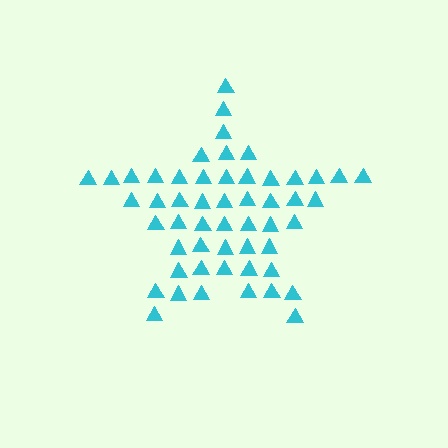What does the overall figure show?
The overall figure shows a star.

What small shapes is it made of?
It is made of small triangles.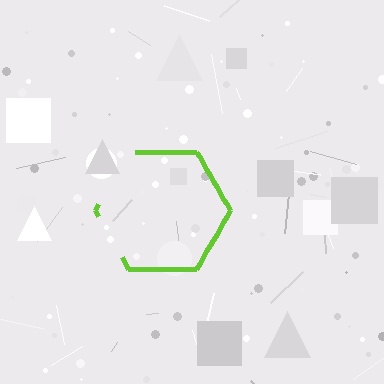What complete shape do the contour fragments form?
The contour fragments form a hexagon.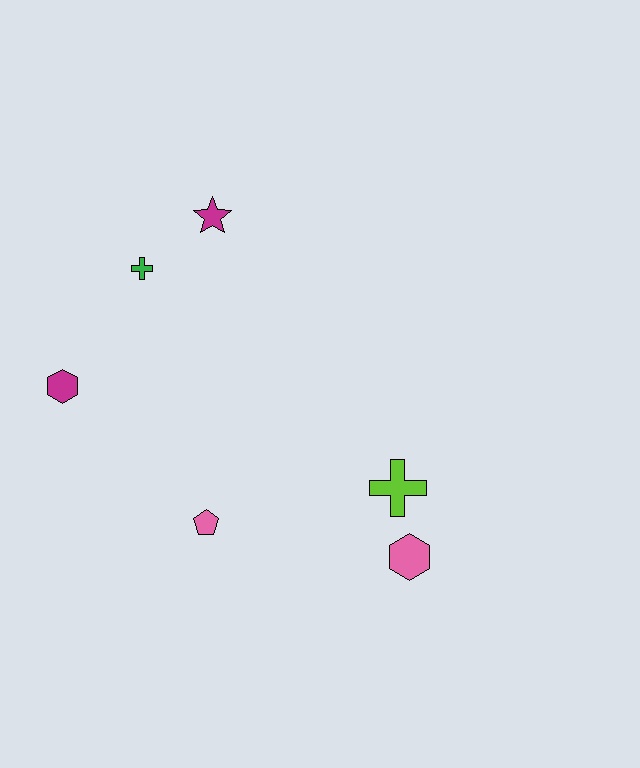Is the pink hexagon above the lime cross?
No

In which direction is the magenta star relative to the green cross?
The magenta star is to the right of the green cross.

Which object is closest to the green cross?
The magenta star is closest to the green cross.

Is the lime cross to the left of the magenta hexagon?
No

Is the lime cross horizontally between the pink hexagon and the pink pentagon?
Yes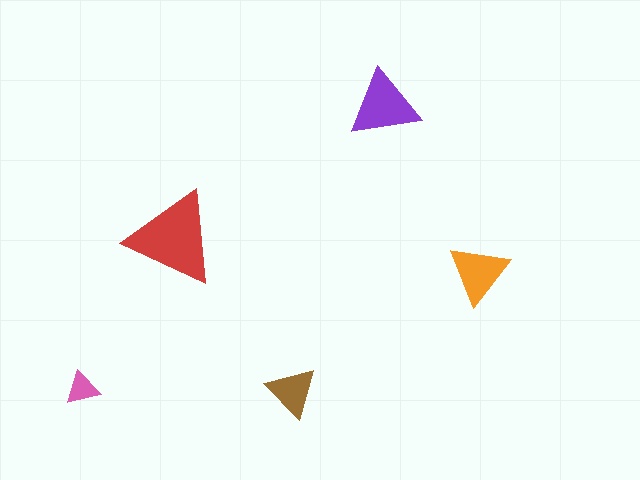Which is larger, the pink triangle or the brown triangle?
The brown one.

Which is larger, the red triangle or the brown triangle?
The red one.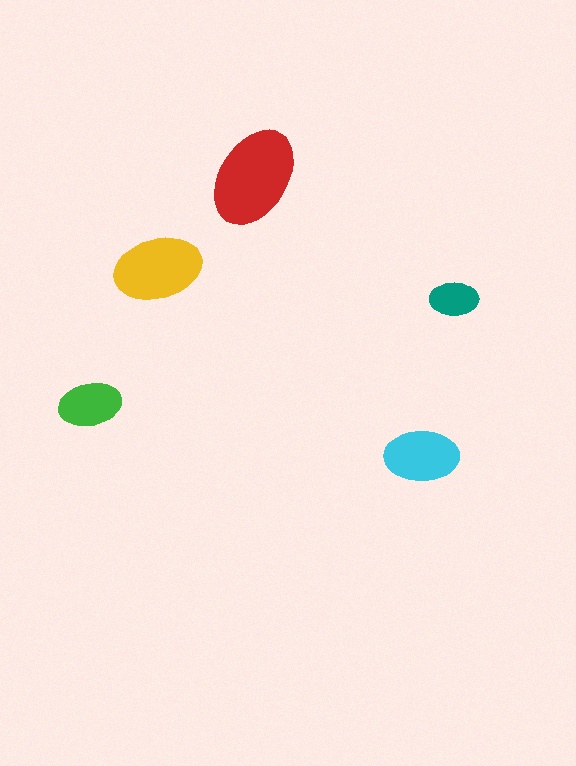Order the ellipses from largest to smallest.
the red one, the yellow one, the cyan one, the green one, the teal one.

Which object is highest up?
The red ellipse is topmost.